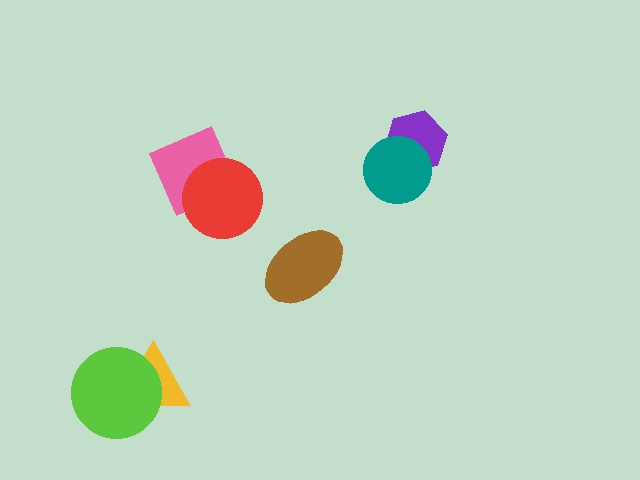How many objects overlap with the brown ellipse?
0 objects overlap with the brown ellipse.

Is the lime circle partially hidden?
No, no other shape covers it.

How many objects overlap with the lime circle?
1 object overlaps with the lime circle.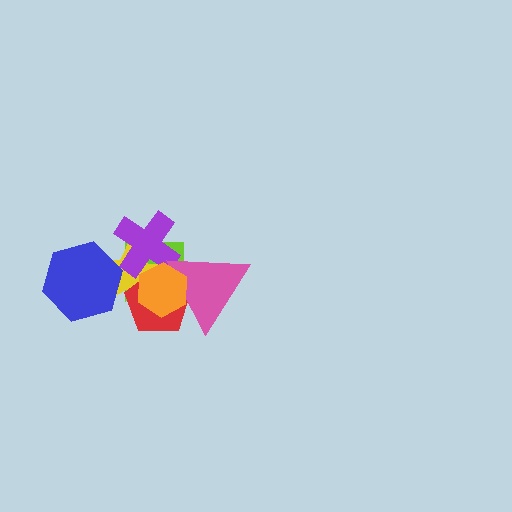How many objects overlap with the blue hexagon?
1 object overlaps with the blue hexagon.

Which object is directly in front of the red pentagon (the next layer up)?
The pink triangle is directly in front of the red pentagon.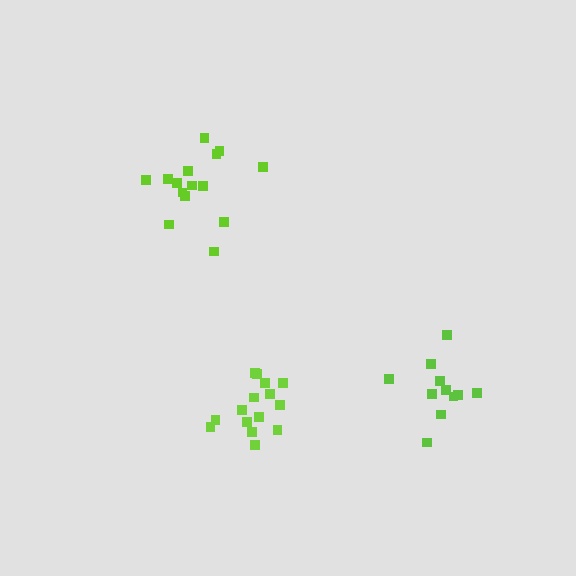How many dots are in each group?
Group 1: 11 dots, Group 2: 15 dots, Group 3: 15 dots (41 total).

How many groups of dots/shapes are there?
There are 3 groups.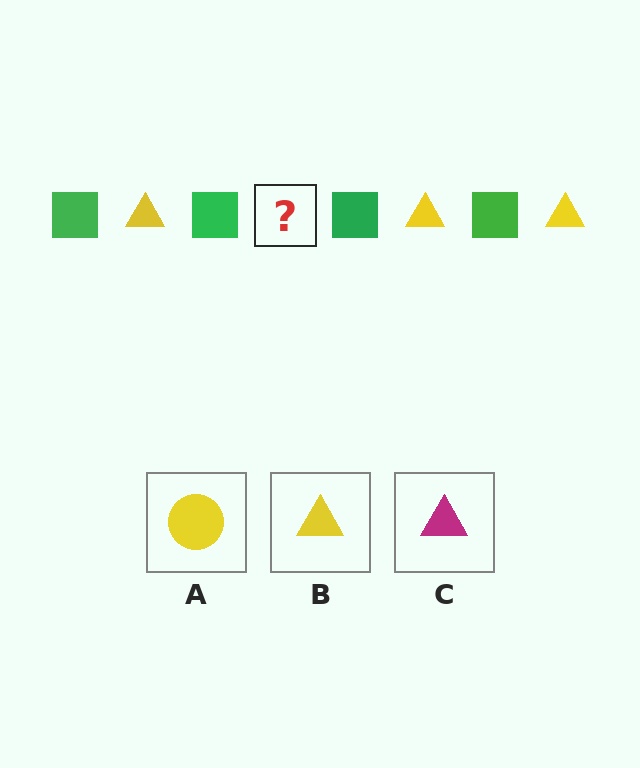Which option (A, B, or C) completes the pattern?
B.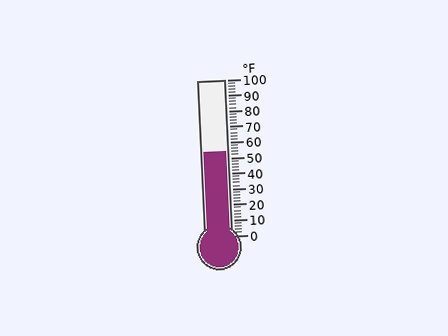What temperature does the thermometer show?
The thermometer shows approximately 54°F.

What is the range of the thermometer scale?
The thermometer scale ranges from 0°F to 100°F.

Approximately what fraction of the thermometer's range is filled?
The thermometer is filled to approximately 55% of its range.